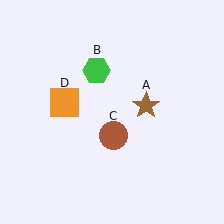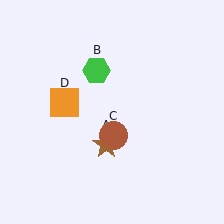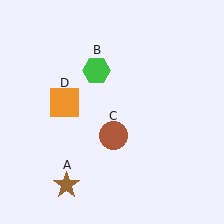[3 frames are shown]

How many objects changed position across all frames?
1 object changed position: brown star (object A).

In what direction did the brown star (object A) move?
The brown star (object A) moved down and to the left.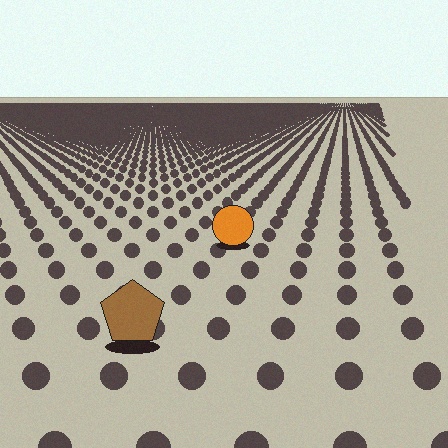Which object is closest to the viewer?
The brown pentagon is closest. The texture marks near it are larger and more spread out.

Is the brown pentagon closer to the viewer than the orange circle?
Yes. The brown pentagon is closer — you can tell from the texture gradient: the ground texture is coarser near it.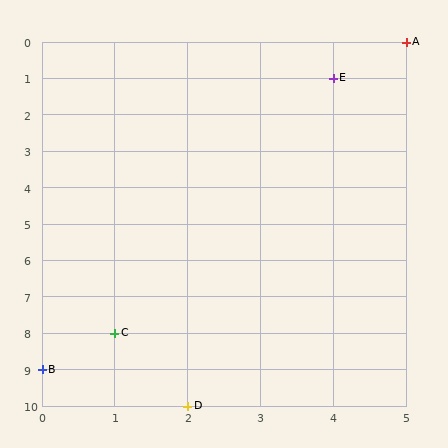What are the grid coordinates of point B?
Point B is at grid coordinates (0, 9).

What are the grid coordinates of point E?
Point E is at grid coordinates (4, 1).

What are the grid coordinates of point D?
Point D is at grid coordinates (2, 10).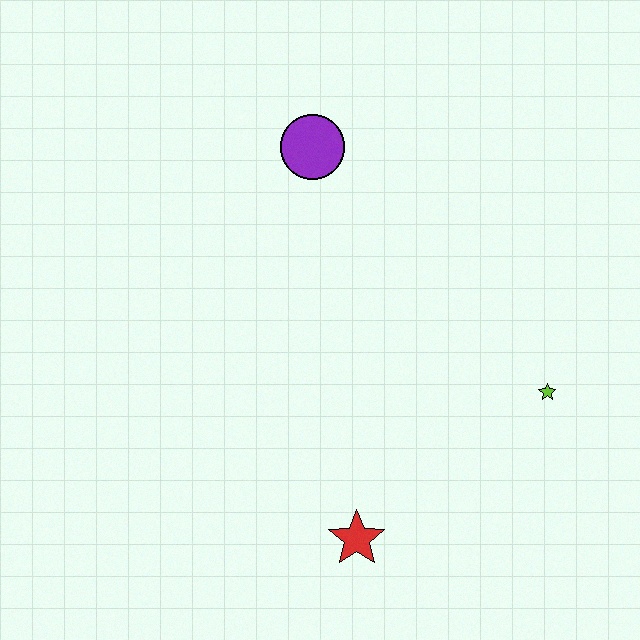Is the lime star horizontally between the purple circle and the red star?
No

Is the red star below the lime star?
Yes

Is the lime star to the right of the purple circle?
Yes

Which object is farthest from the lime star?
The purple circle is farthest from the lime star.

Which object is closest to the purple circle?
The lime star is closest to the purple circle.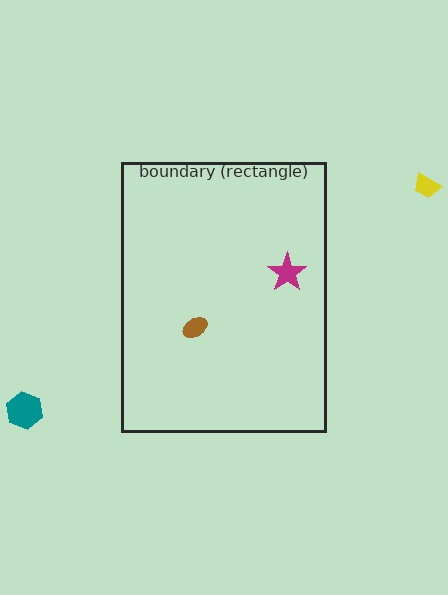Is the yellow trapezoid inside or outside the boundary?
Outside.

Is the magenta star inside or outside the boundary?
Inside.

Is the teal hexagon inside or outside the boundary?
Outside.